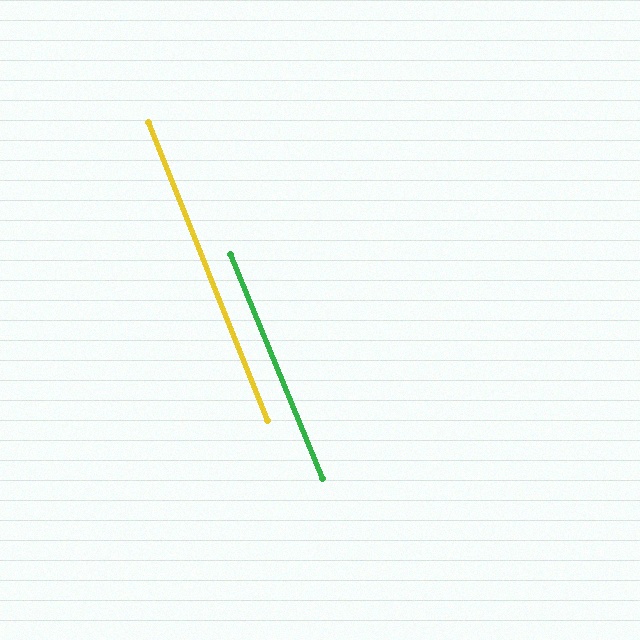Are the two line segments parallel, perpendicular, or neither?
Parallel — their directions differ by only 0.6°.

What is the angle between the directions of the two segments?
Approximately 1 degree.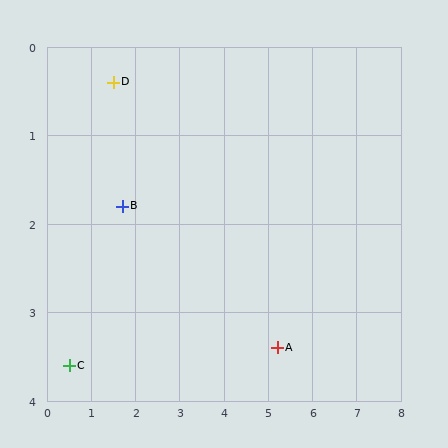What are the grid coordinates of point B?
Point B is at approximately (1.7, 1.8).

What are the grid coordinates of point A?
Point A is at approximately (5.2, 3.4).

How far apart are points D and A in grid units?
Points D and A are about 4.8 grid units apart.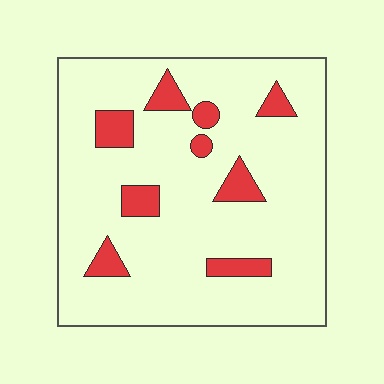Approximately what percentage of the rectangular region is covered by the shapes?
Approximately 15%.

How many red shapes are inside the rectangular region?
9.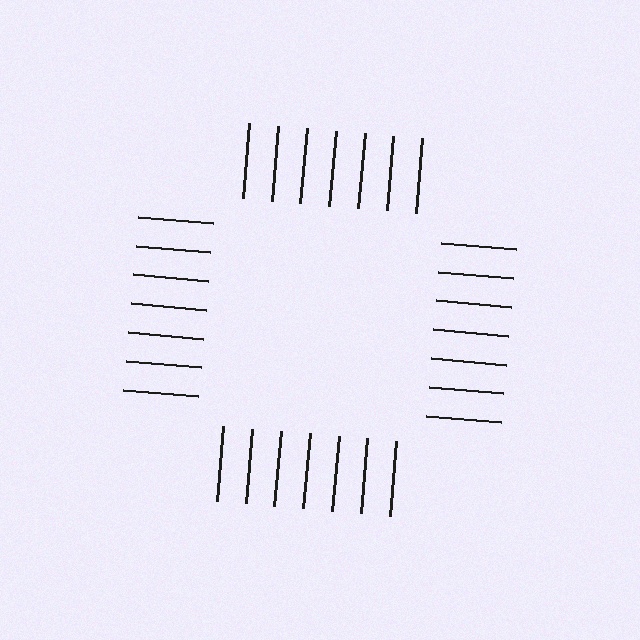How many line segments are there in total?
28 — 7 along each of the 4 edges.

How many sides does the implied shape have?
4 sides — the line-ends trace a square.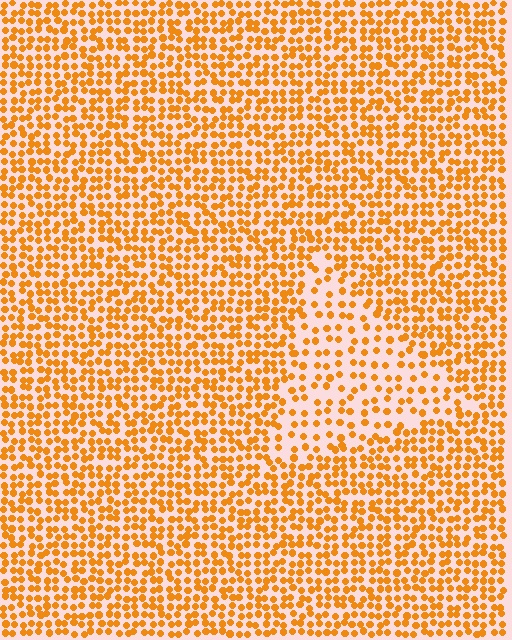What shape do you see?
I see a triangle.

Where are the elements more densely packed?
The elements are more densely packed outside the triangle boundary.